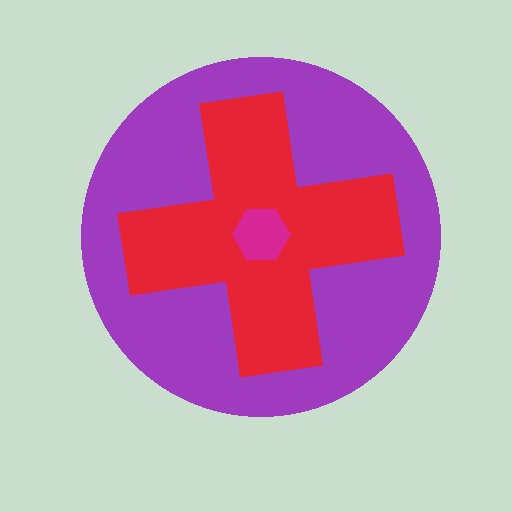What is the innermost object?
The magenta hexagon.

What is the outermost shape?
The purple circle.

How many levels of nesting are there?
3.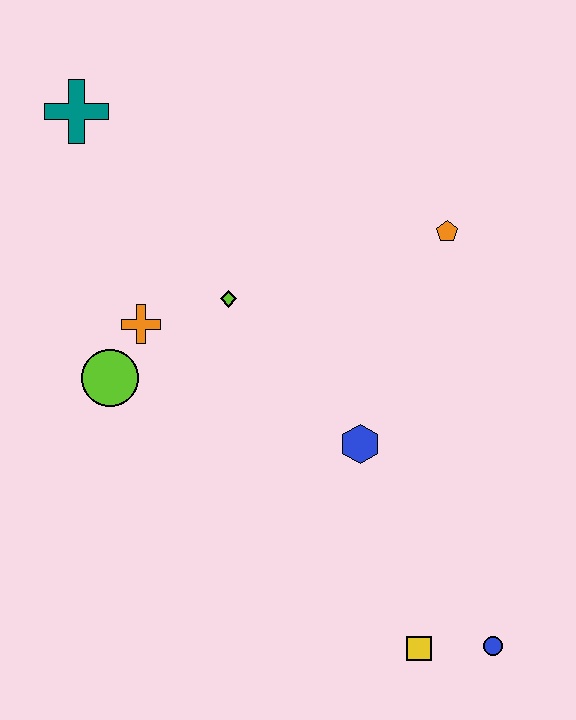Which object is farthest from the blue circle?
The teal cross is farthest from the blue circle.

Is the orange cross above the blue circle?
Yes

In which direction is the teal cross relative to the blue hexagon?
The teal cross is above the blue hexagon.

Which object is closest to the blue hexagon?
The lime diamond is closest to the blue hexagon.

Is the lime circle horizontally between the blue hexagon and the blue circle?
No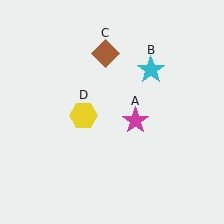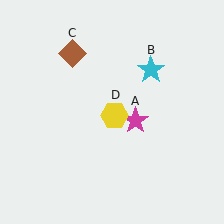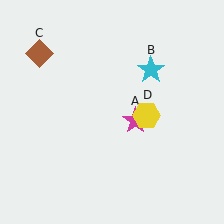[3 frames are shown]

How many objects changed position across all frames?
2 objects changed position: brown diamond (object C), yellow hexagon (object D).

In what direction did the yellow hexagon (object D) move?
The yellow hexagon (object D) moved right.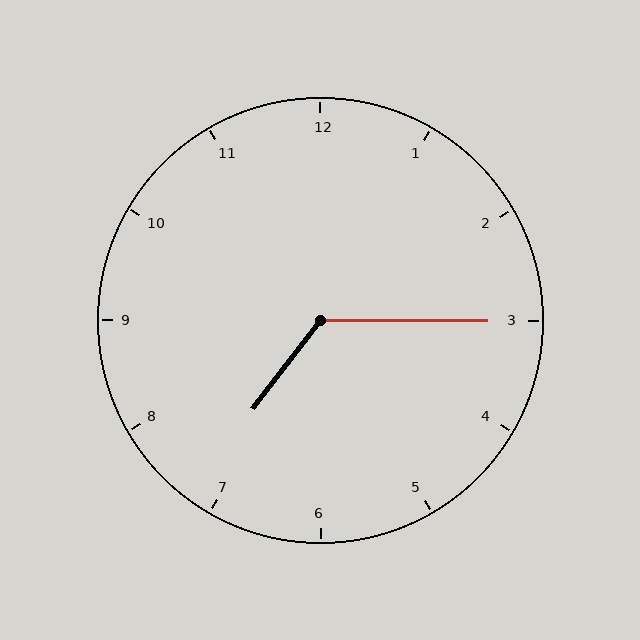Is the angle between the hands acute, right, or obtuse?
It is obtuse.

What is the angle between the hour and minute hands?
Approximately 128 degrees.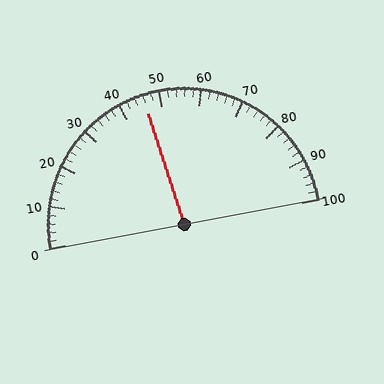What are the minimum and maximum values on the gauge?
The gauge ranges from 0 to 100.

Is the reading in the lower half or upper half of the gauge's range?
The reading is in the lower half of the range (0 to 100).